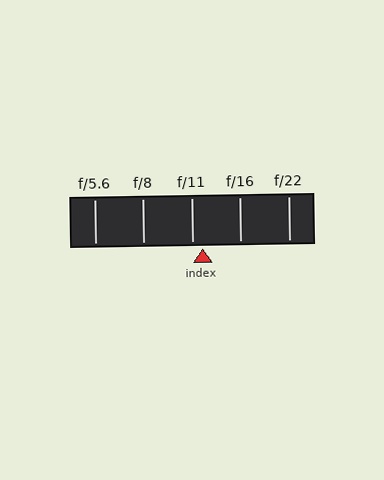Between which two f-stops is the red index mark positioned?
The index mark is between f/11 and f/16.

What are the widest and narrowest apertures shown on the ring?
The widest aperture shown is f/5.6 and the narrowest is f/22.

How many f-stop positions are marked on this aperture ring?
There are 5 f-stop positions marked.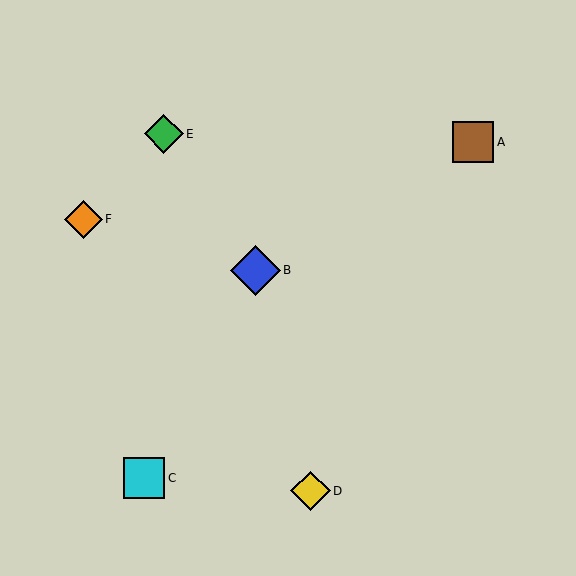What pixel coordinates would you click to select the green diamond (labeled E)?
Click at (164, 134) to select the green diamond E.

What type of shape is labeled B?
Shape B is a blue diamond.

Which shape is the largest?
The blue diamond (labeled B) is the largest.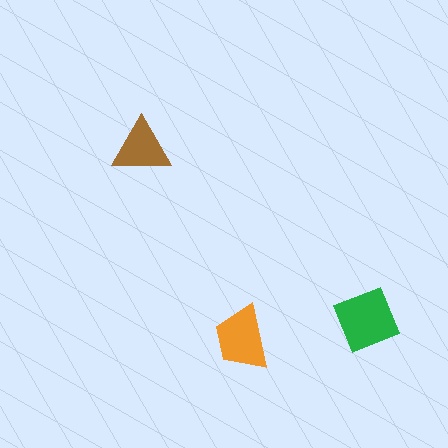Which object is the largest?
The green diamond.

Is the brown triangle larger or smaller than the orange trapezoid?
Smaller.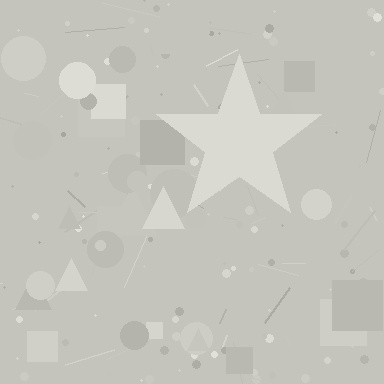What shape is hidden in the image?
A star is hidden in the image.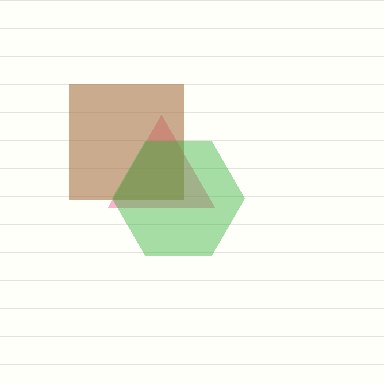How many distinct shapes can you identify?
There are 3 distinct shapes: a pink triangle, a brown square, a green hexagon.